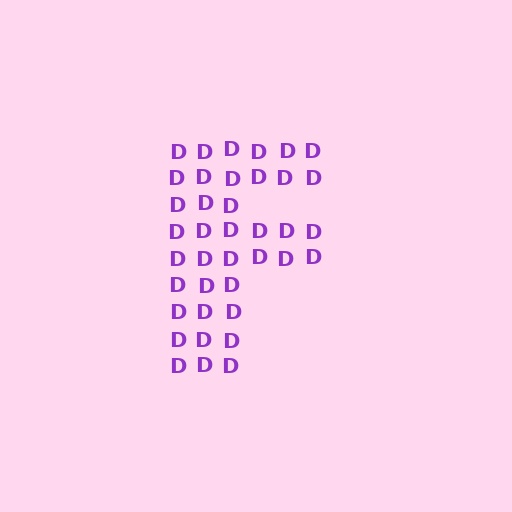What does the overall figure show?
The overall figure shows the letter F.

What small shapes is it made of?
It is made of small letter D's.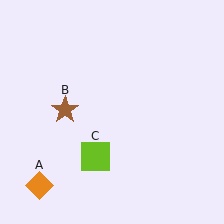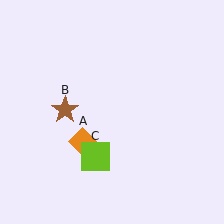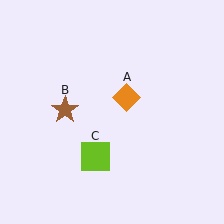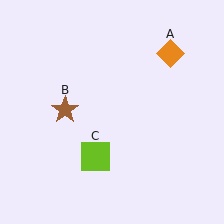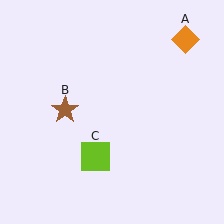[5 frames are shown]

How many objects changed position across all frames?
1 object changed position: orange diamond (object A).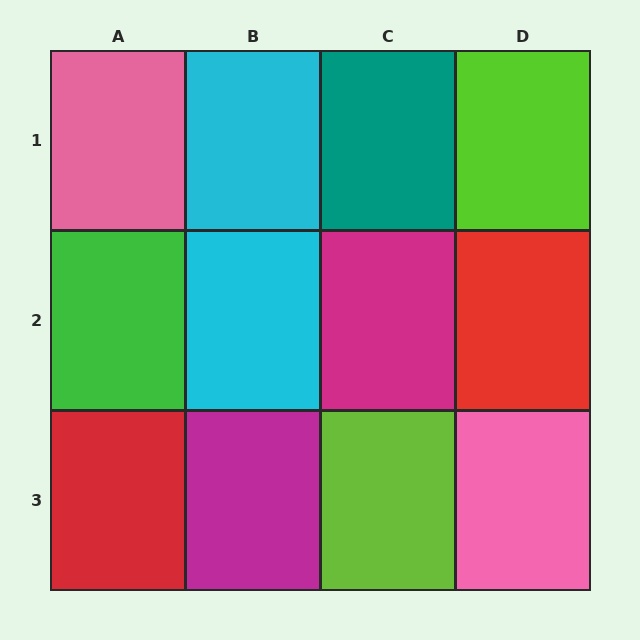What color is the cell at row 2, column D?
Red.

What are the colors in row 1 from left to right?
Pink, cyan, teal, lime.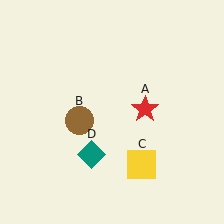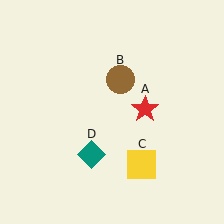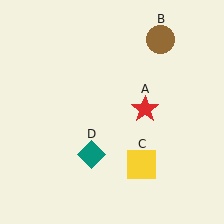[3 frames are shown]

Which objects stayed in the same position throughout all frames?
Red star (object A) and yellow square (object C) and teal diamond (object D) remained stationary.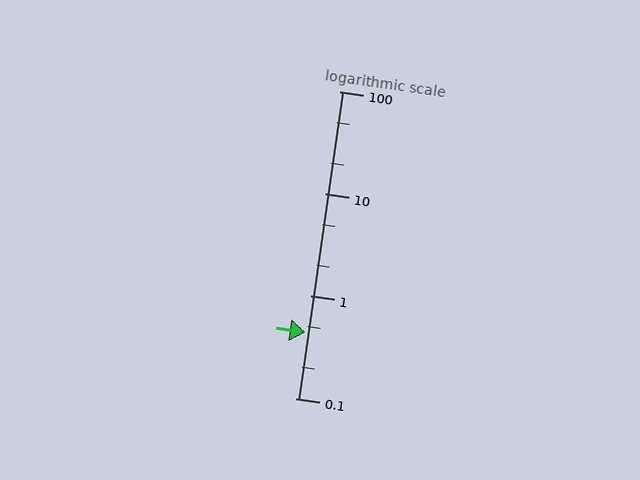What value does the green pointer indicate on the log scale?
The pointer indicates approximately 0.44.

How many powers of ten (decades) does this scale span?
The scale spans 3 decades, from 0.1 to 100.